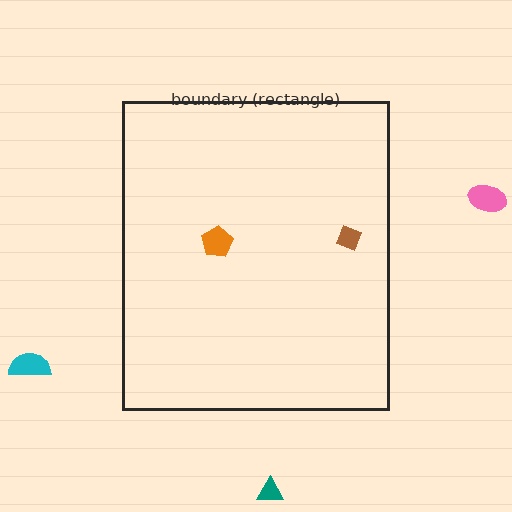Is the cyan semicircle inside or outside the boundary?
Outside.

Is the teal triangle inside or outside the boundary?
Outside.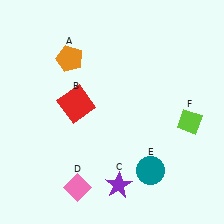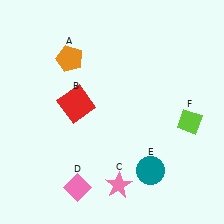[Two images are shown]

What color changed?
The star (C) changed from purple in Image 1 to pink in Image 2.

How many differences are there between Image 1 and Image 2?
There is 1 difference between the two images.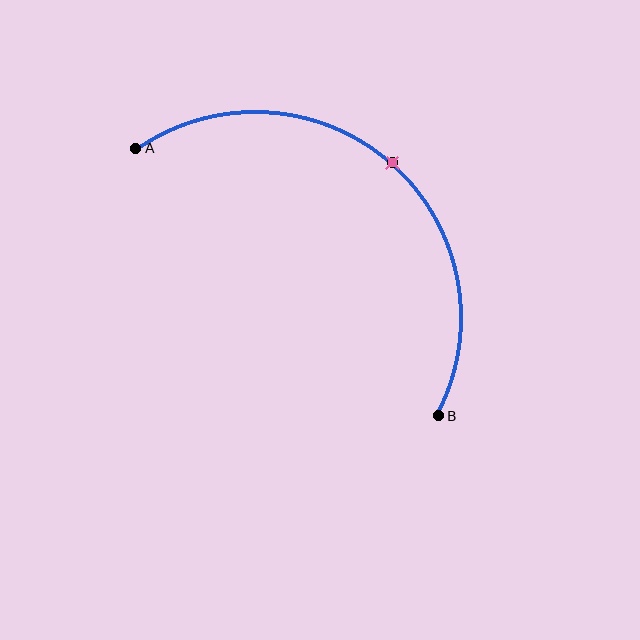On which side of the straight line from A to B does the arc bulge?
The arc bulges above and to the right of the straight line connecting A and B.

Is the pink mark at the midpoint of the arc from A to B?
Yes. The pink mark lies on the arc at equal arc-length from both A and B — it is the arc midpoint.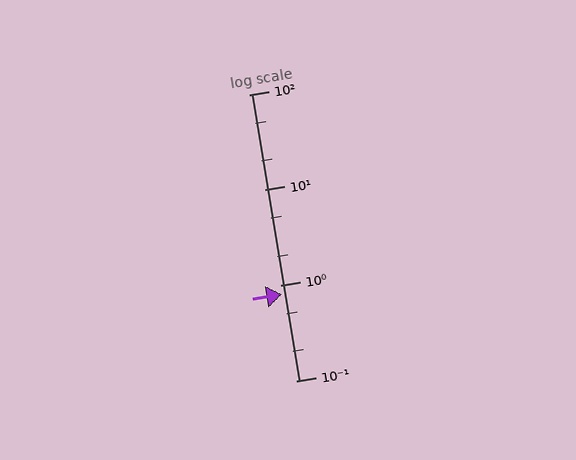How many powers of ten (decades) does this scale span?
The scale spans 3 decades, from 0.1 to 100.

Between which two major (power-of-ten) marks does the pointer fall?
The pointer is between 0.1 and 1.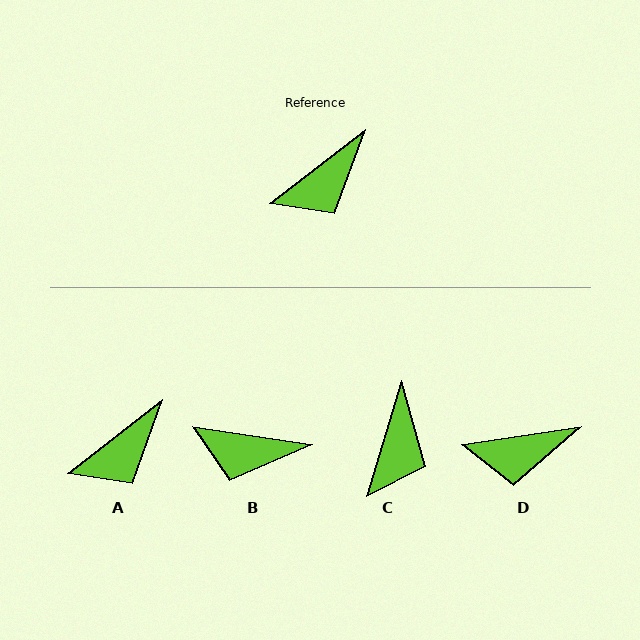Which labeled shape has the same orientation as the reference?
A.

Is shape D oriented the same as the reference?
No, it is off by about 29 degrees.